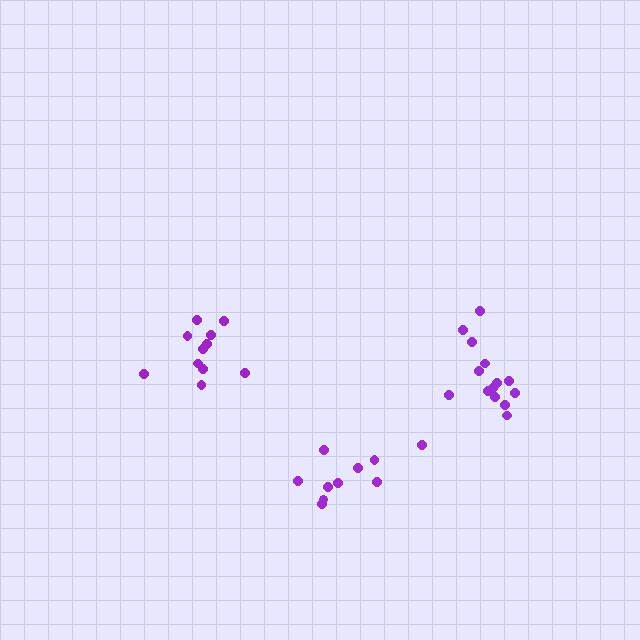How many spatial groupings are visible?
There are 3 spatial groupings.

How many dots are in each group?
Group 1: 11 dots, Group 2: 14 dots, Group 3: 10 dots (35 total).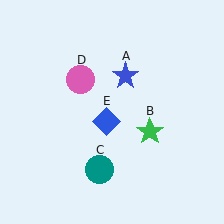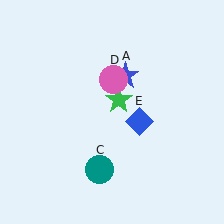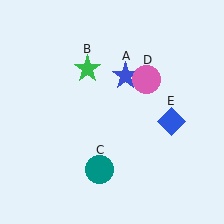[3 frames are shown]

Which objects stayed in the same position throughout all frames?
Blue star (object A) and teal circle (object C) remained stationary.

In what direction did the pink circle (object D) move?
The pink circle (object D) moved right.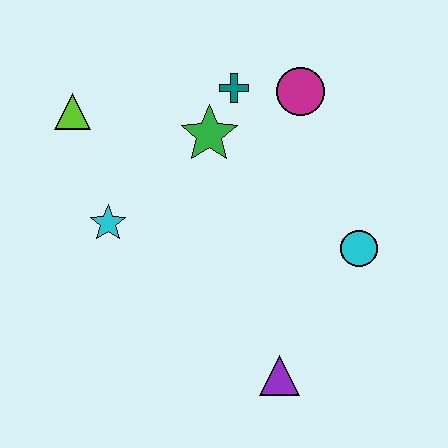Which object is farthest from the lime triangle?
The purple triangle is farthest from the lime triangle.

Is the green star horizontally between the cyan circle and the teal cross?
No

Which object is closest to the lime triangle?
The cyan star is closest to the lime triangle.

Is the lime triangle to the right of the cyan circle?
No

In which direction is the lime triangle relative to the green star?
The lime triangle is to the left of the green star.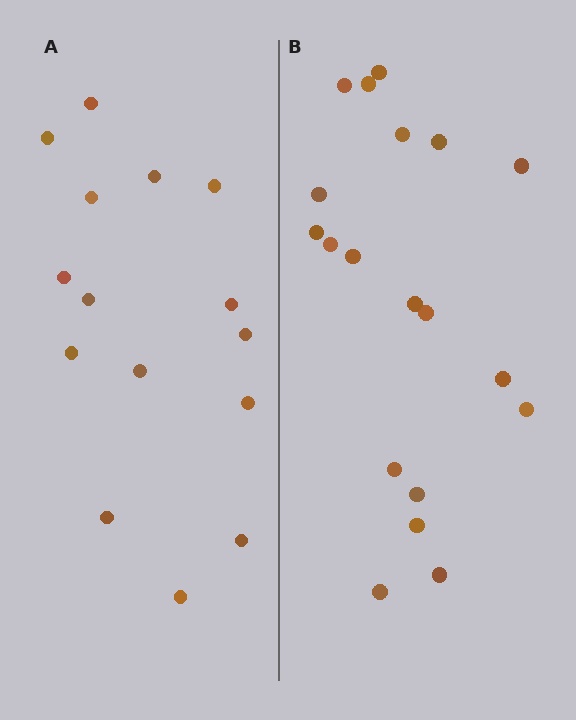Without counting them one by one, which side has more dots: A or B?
Region B (the right region) has more dots.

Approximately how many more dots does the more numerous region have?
Region B has about 4 more dots than region A.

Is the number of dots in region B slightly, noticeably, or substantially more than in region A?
Region B has noticeably more, but not dramatically so. The ratio is roughly 1.3 to 1.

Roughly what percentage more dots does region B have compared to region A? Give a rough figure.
About 25% more.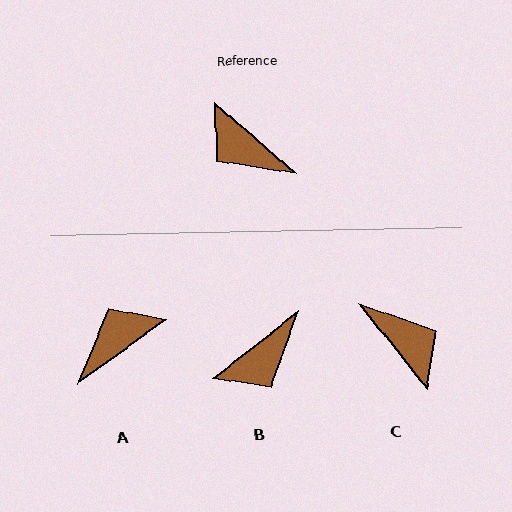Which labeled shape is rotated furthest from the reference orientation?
C, about 170 degrees away.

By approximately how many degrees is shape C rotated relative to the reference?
Approximately 170 degrees counter-clockwise.